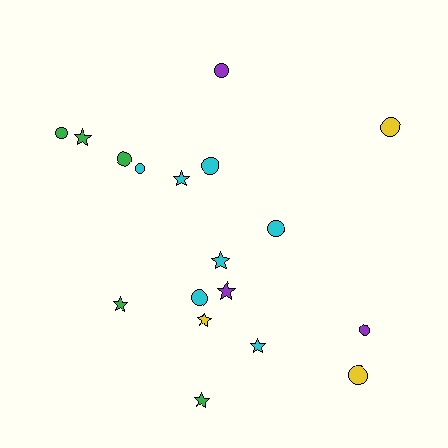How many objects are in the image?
There are 18 objects.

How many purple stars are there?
There is 1 purple star.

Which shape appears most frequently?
Circle, with 10 objects.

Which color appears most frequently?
Cyan, with 7 objects.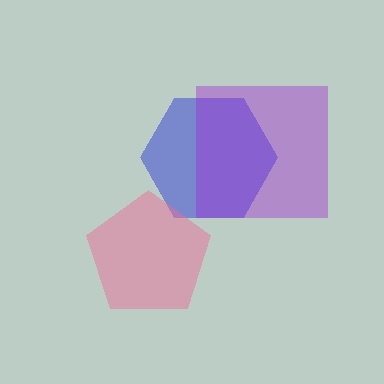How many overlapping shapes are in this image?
There are 3 overlapping shapes in the image.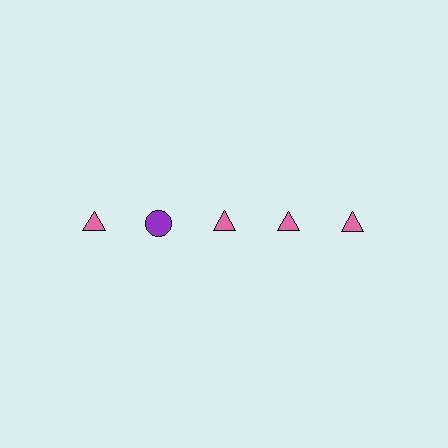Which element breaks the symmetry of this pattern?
The purple circle in the top row, second from left column breaks the symmetry. All other shapes are pink triangles.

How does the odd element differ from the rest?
It differs in both color (purple instead of pink) and shape (circle instead of triangle).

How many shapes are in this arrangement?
There are 5 shapes arranged in a grid pattern.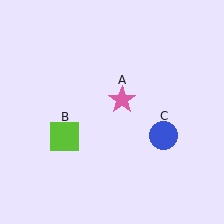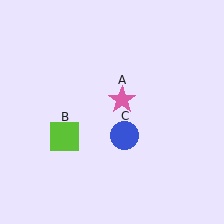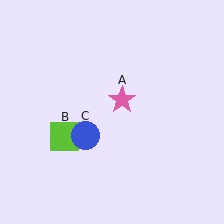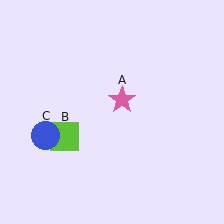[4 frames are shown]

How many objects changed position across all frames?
1 object changed position: blue circle (object C).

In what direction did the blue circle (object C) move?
The blue circle (object C) moved left.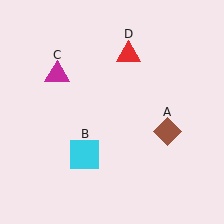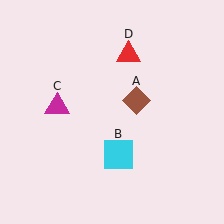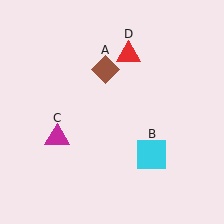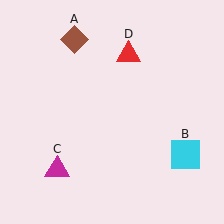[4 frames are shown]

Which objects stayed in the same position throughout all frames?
Red triangle (object D) remained stationary.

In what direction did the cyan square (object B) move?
The cyan square (object B) moved right.